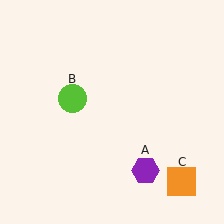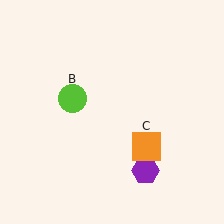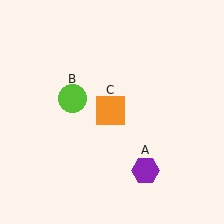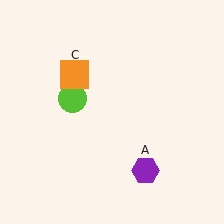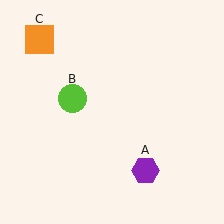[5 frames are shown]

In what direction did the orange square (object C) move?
The orange square (object C) moved up and to the left.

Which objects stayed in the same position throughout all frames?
Purple hexagon (object A) and lime circle (object B) remained stationary.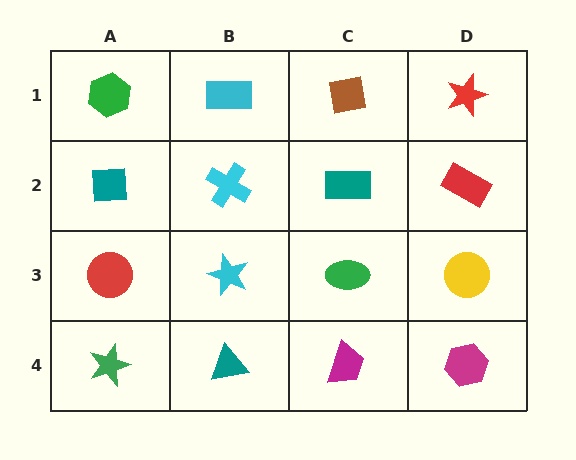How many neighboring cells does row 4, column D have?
2.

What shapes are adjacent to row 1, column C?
A teal rectangle (row 2, column C), a cyan rectangle (row 1, column B), a red star (row 1, column D).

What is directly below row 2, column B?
A cyan star.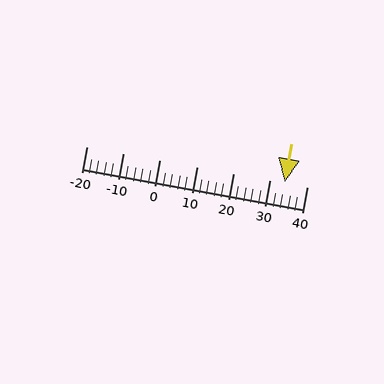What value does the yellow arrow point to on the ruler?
The yellow arrow points to approximately 34.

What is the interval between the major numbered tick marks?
The major tick marks are spaced 10 units apart.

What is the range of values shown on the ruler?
The ruler shows values from -20 to 40.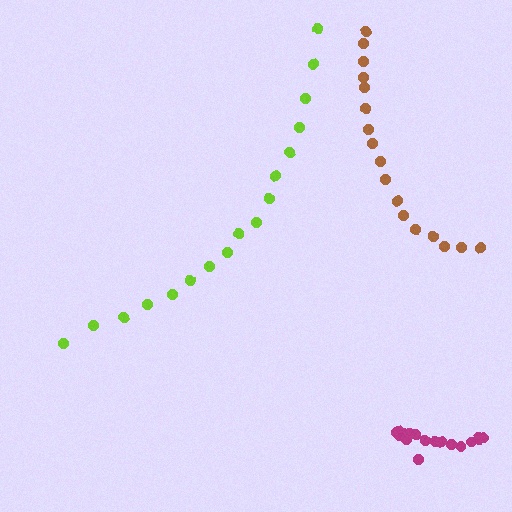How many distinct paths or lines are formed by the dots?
There are 3 distinct paths.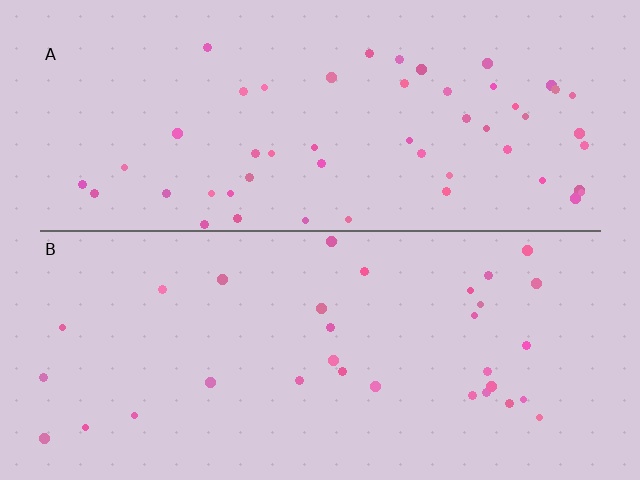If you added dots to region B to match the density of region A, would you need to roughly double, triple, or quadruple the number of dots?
Approximately double.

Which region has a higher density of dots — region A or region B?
A (the top).